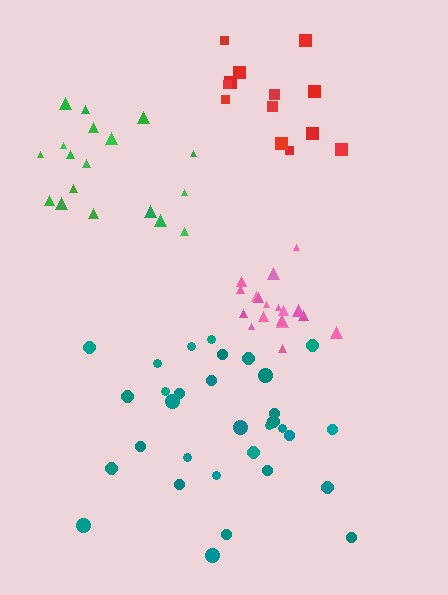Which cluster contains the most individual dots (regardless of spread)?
Teal (32).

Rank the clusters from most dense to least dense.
pink, green, teal, red.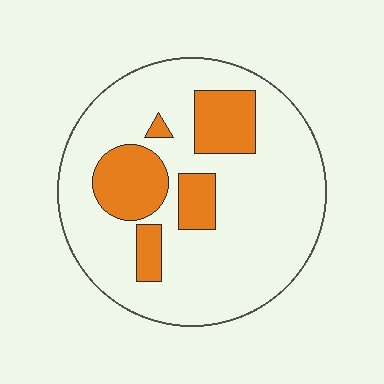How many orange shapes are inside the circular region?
5.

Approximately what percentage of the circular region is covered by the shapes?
Approximately 20%.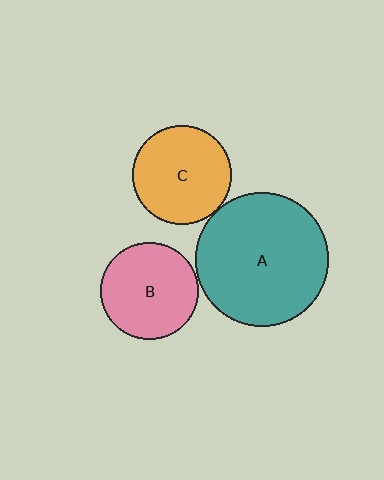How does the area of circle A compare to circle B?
Approximately 1.9 times.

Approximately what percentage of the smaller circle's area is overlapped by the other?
Approximately 5%.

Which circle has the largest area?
Circle A (teal).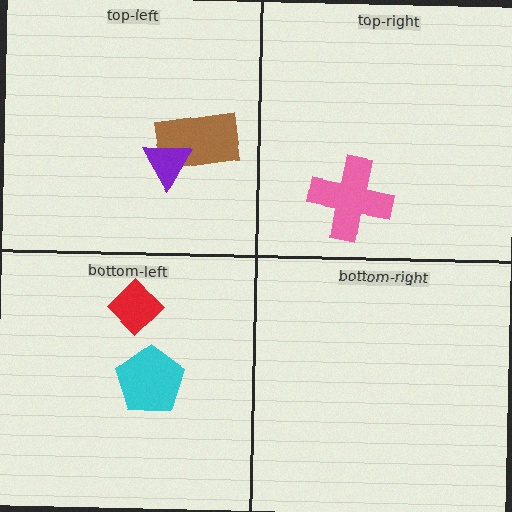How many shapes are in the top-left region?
2.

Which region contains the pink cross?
The top-right region.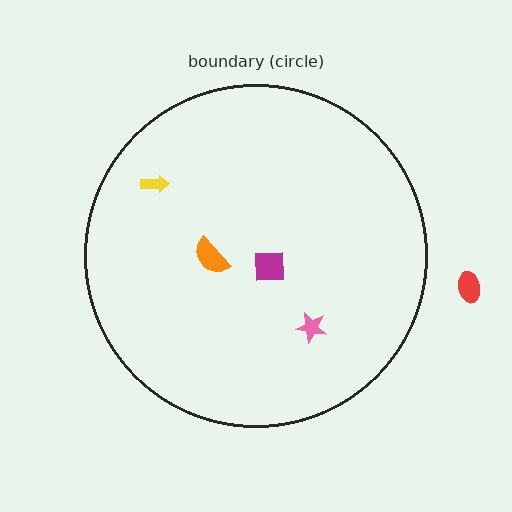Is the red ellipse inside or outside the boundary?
Outside.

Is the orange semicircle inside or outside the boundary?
Inside.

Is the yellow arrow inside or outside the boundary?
Inside.